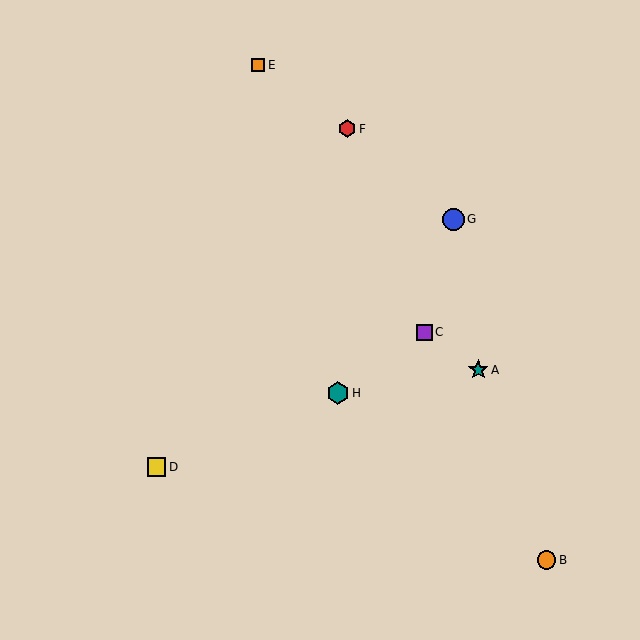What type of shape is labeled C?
Shape C is a purple square.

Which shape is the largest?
The teal hexagon (labeled H) is the largest.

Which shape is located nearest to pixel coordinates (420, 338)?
The purple square (labeled C) at (424, 332) is nearest to that location.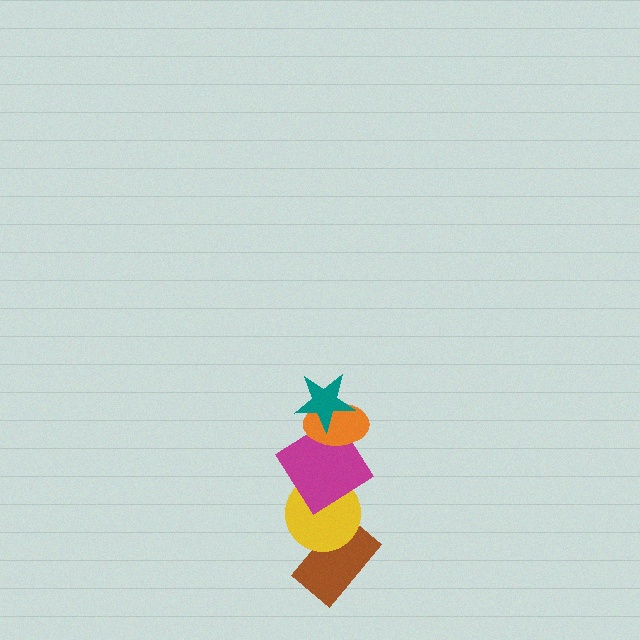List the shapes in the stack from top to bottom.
From top to bottom: the teal star, the orange ellipse, the magenta diamond, the yellow circle, the brown rectangle.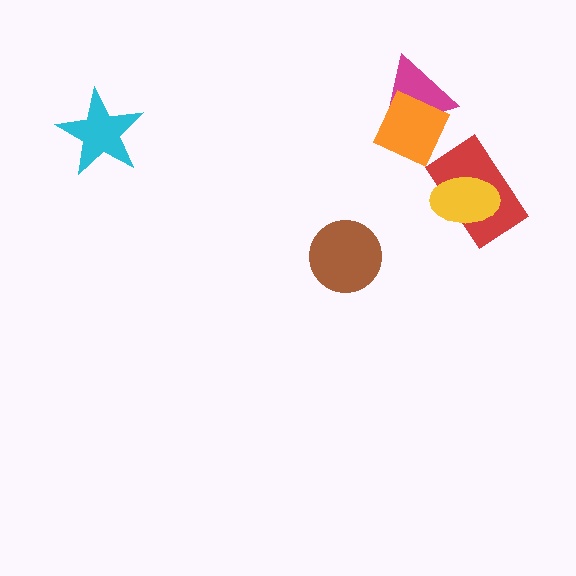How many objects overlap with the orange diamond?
1 object overlaps with the orange diamond.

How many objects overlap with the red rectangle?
1 object overlaps with the red rectangle.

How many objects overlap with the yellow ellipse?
1 object overlaps with the yellow ellipse.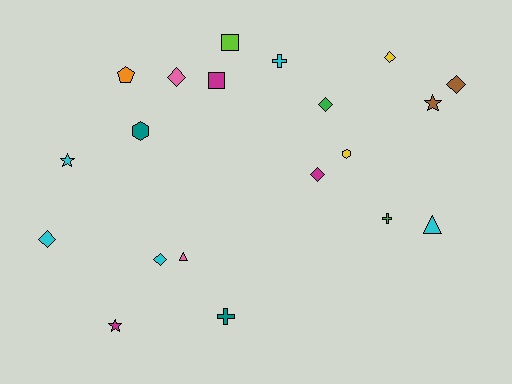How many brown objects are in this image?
There are 2 brown objects.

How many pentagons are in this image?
There is 1 pentagon.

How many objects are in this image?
There are 20 objects.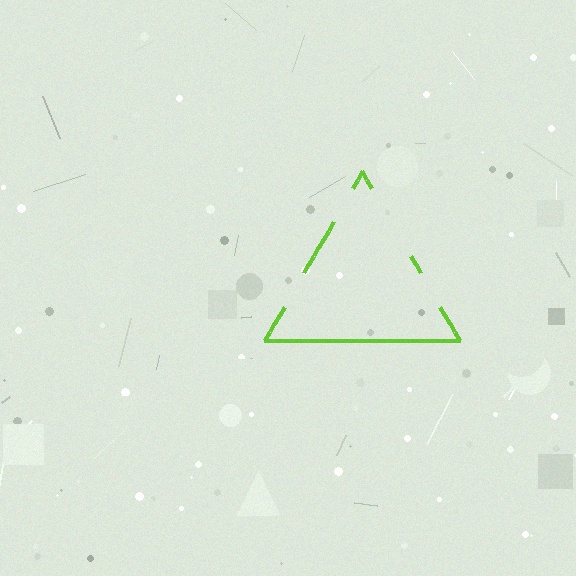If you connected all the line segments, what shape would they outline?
They would outline a triangle.